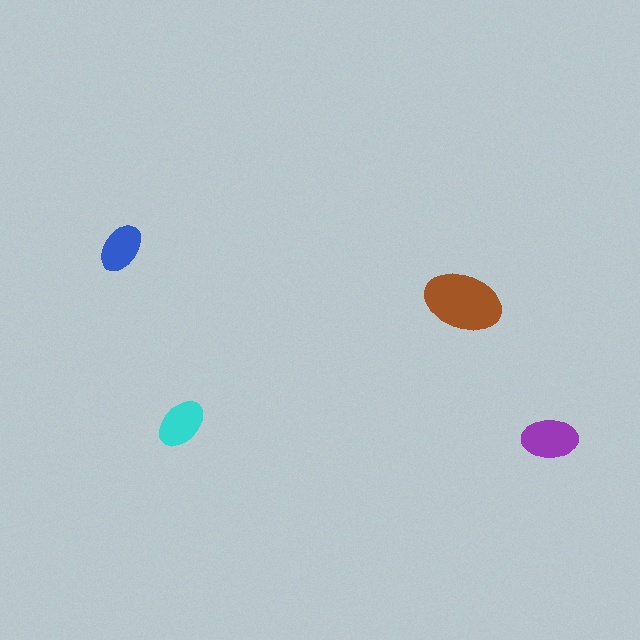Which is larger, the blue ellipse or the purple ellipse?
The purple one.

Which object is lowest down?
The purple ellipse is bottommost.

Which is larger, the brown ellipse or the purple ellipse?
The brown one.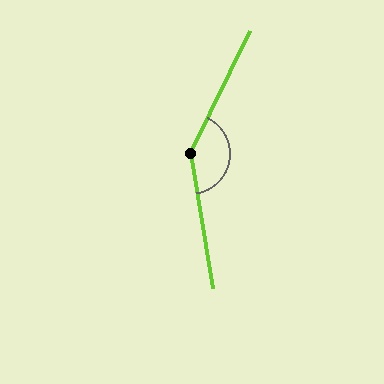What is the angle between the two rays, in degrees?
Approximately 144 degrees.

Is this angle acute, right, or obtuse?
It is obtuse.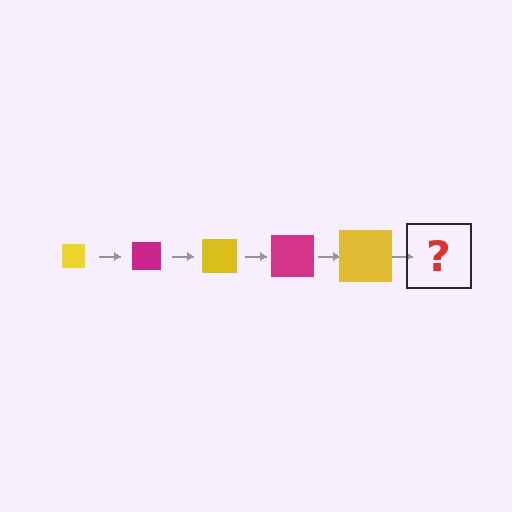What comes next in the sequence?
The next element should be a magenta square, larger than the previous one.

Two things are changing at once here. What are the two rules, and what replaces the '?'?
The two rules are that the square grows larger each step and the color cycles through yellow and magenta. The '?' should be a magenta square, larger than the previous one.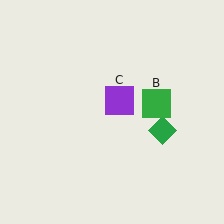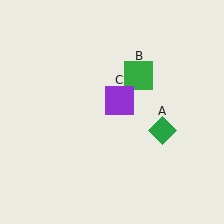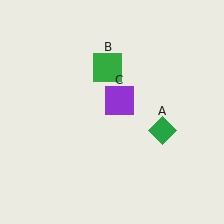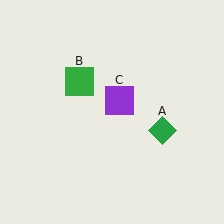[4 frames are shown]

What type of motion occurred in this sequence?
The green square (object B) rotated counterclockwise around the center of the scene.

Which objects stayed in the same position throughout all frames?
Green diamond (object A) and purple square (object C) remained stationary.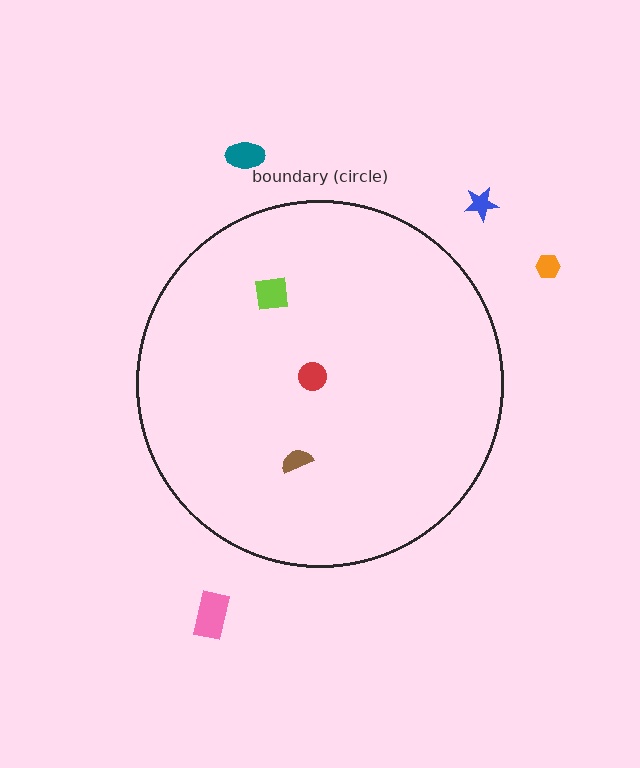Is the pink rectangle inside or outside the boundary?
Outside.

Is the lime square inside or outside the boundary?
Inside.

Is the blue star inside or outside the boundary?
Outside.